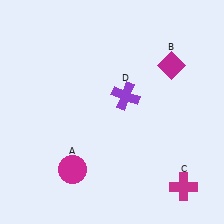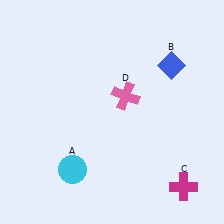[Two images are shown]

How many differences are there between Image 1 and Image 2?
There are 3 differences between the two images.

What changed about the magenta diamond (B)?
In Image 1, B is magenta. In Image 2, it changed to blue.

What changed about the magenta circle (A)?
In Image 1, A is magenta. In Image 2, it changed to cyan.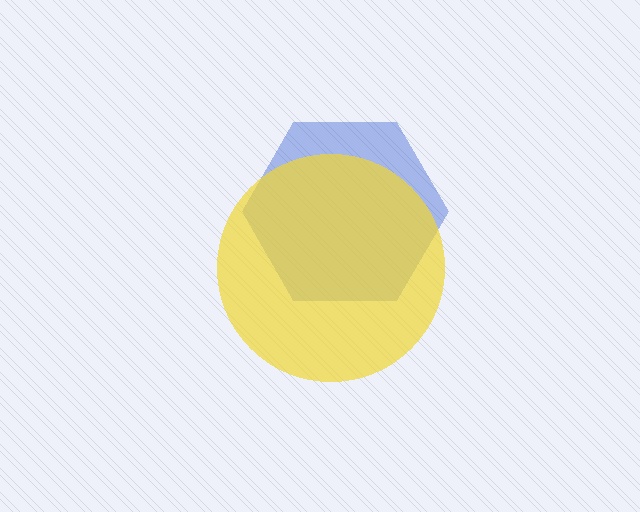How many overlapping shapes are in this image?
There are 2 overlapping shapes in the image.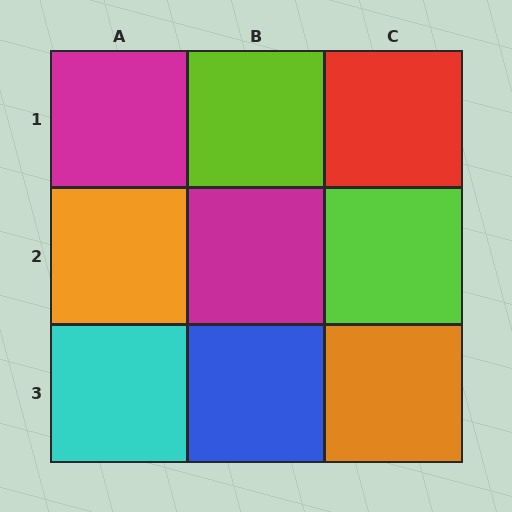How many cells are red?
1 cell is red.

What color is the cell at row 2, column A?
Orange.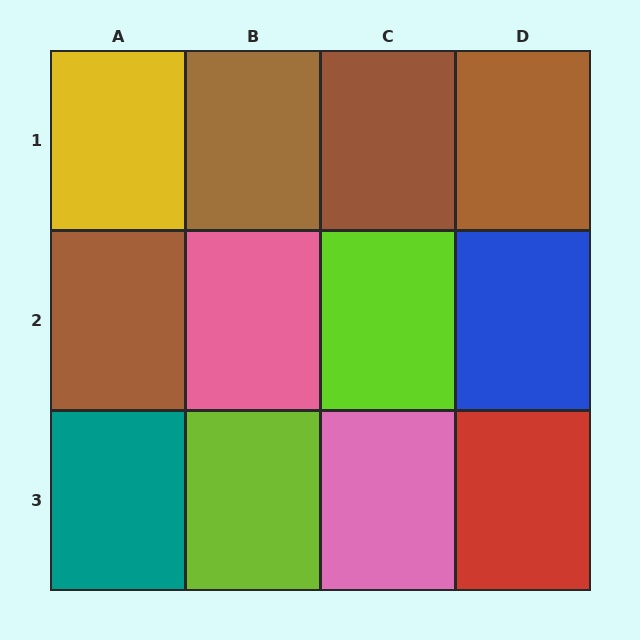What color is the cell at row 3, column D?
Red.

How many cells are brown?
4 cells are brown.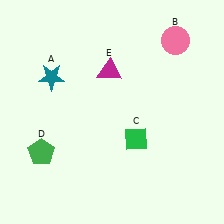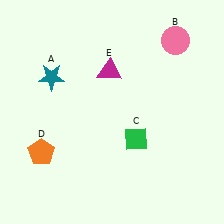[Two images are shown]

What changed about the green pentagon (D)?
In Image 1, D is green. In Image 2, it changed to orange.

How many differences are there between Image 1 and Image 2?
There is 1 difference between the two images.